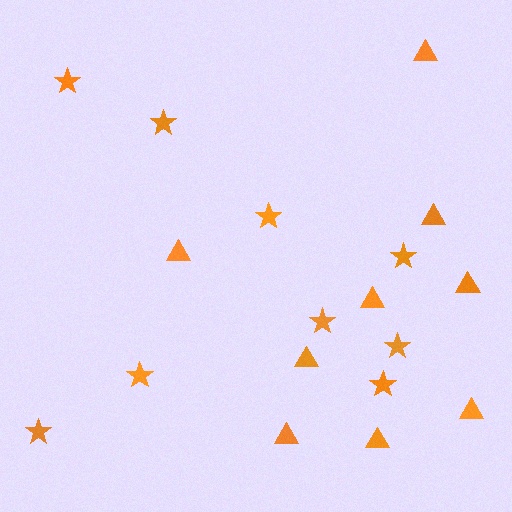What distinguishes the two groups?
There are 2 groups: one group of triangles (9) and one group of stars (9).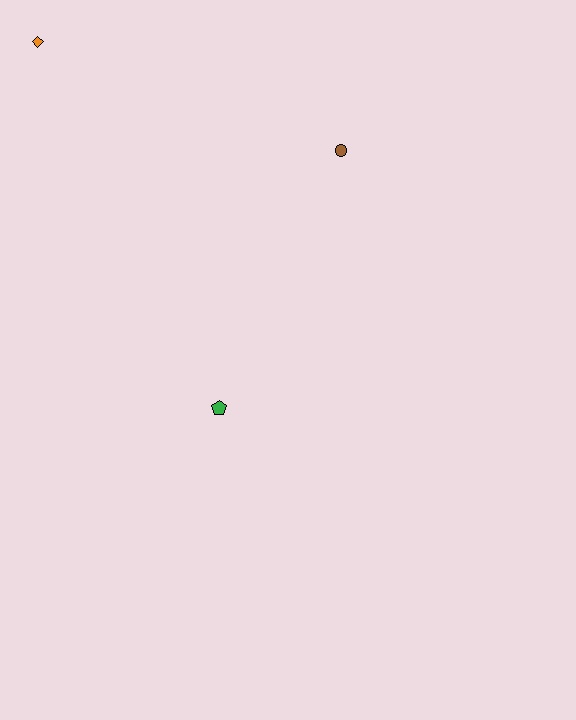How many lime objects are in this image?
There are no lime objects.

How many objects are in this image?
There are 3 objects.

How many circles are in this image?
There is 1 circle.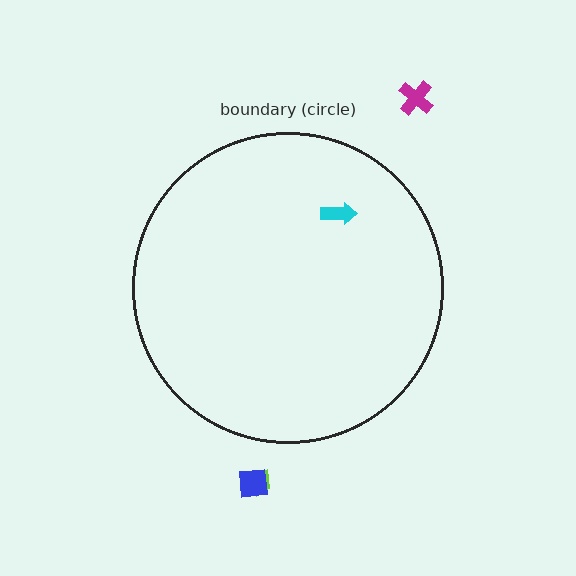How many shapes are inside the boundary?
1 inside, 3 outside.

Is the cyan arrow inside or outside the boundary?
Inside.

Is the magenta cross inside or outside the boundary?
Outside.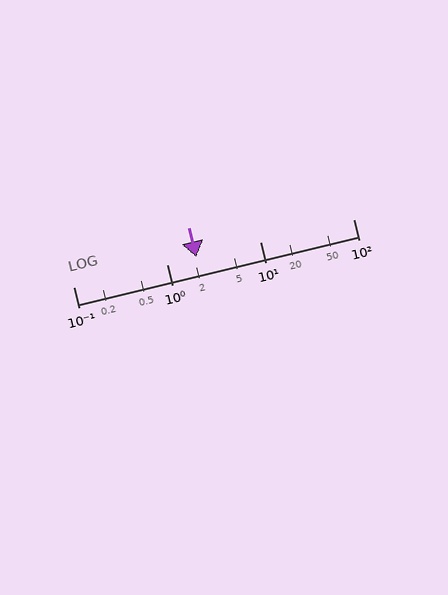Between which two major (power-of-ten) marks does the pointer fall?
The pointer is between 1 and 10.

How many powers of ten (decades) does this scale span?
The scale spans 3 decades, from 0.1 to 100.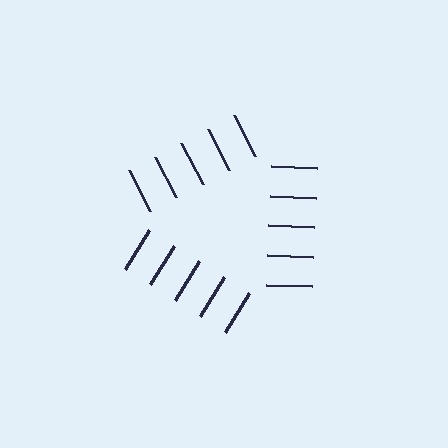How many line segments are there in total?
15 — 5 along each of the 3 edges.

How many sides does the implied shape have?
3 sides — the line-ends trace a triangle.